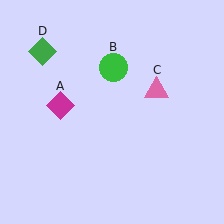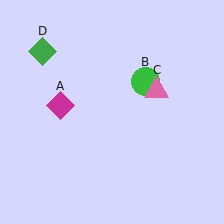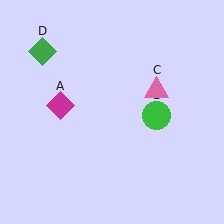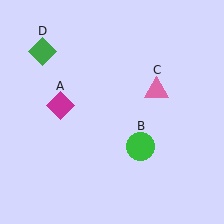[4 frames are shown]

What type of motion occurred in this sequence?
The green circle (object B) rotated clockwise around the center of the scene.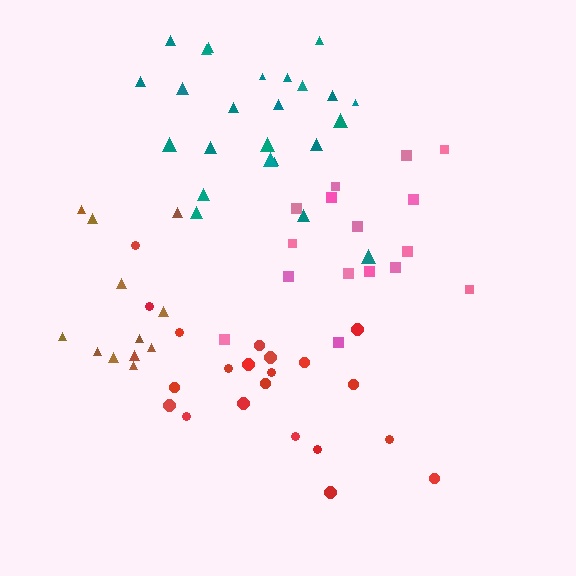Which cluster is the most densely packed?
Teal.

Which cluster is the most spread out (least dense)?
Brown.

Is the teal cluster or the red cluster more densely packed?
Teal.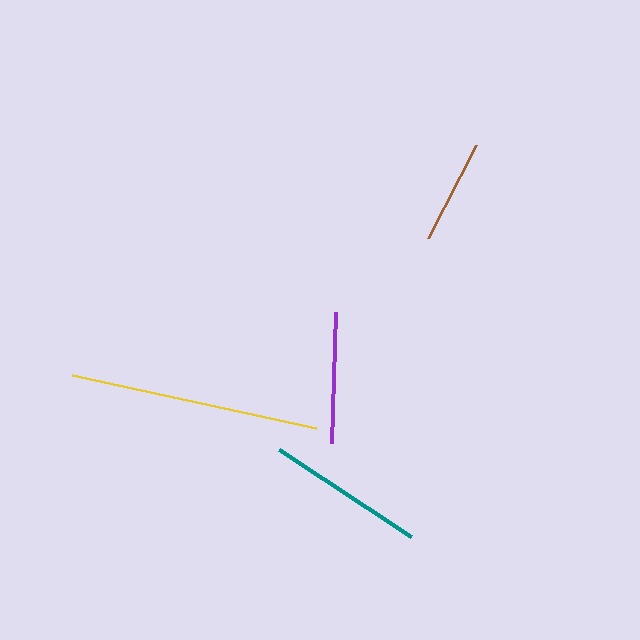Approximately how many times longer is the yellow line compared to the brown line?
The yellow line is approximately 2.4 times the length of the brown line.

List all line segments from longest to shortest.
From longest to shortest: yellow, teal, purple, brown.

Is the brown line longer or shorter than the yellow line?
The yellow line is longer than the brown line.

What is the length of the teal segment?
The teal segment is approximately 158 pixels long.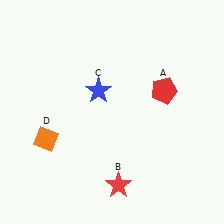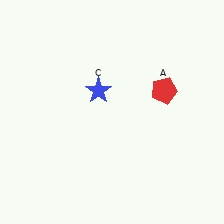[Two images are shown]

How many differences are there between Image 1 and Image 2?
There are 2 differences between the two images.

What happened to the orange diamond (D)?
The orange diamond (D) was removed in Image 2. It was in the bottom-left area of Image 1.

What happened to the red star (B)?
The red star (B) was removed in Image 2. It was in the bottom-right area of Image 1.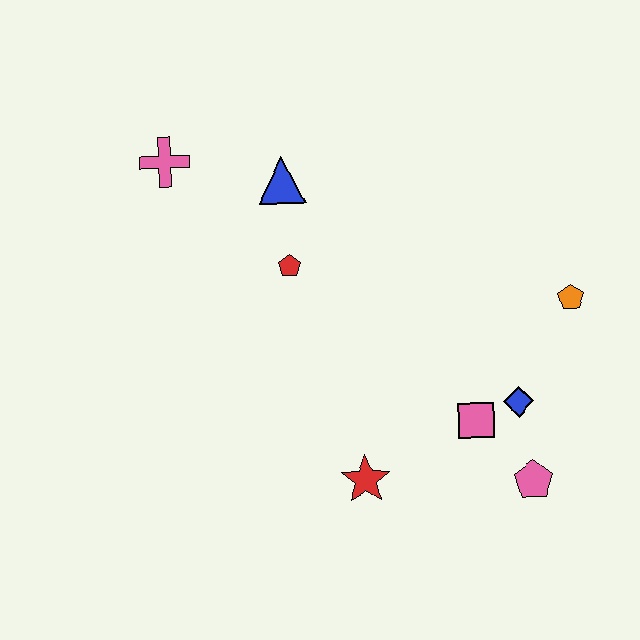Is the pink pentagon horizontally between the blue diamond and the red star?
No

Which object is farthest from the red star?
The pink cross is farthest from the red star.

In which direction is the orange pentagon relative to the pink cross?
The orange pentagon is to the right of the pink cross.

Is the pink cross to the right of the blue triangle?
No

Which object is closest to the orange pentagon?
The blue diamond is closest to the orange pentagon.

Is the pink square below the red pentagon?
Yes